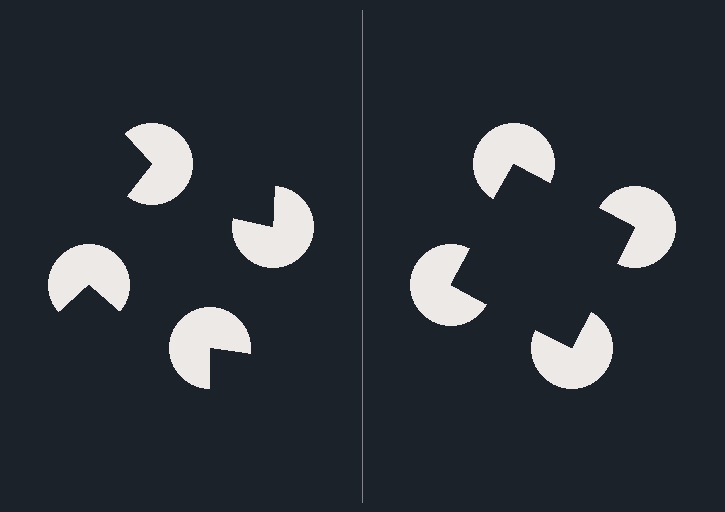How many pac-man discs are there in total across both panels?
8 — 4 on each side.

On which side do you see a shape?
An illusory square appears on the right side. On the left side the wedge cuts are rotated, so no coherent shape forms.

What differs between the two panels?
The pac-man discs are positioned identically on both sides; only the wedge orientations differ. On the right they align to a square; on the left they are misaligned.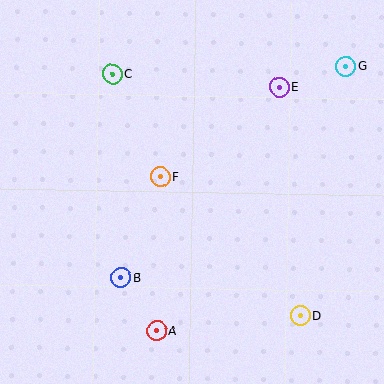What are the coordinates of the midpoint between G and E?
The midpoint between G and E is at (313, 76).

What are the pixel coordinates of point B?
Point B is at (121, 277).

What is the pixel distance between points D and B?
The distance between D and B is 183 pixels.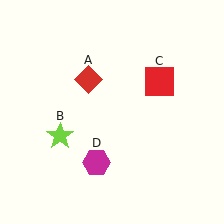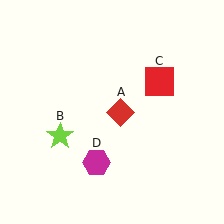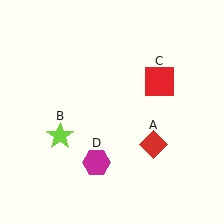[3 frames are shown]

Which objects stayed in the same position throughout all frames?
Lime star (object B) and red square (object C) and magenta hexagon (object D) remained stationary.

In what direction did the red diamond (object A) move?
The red diamond (object A) moved down and to the right.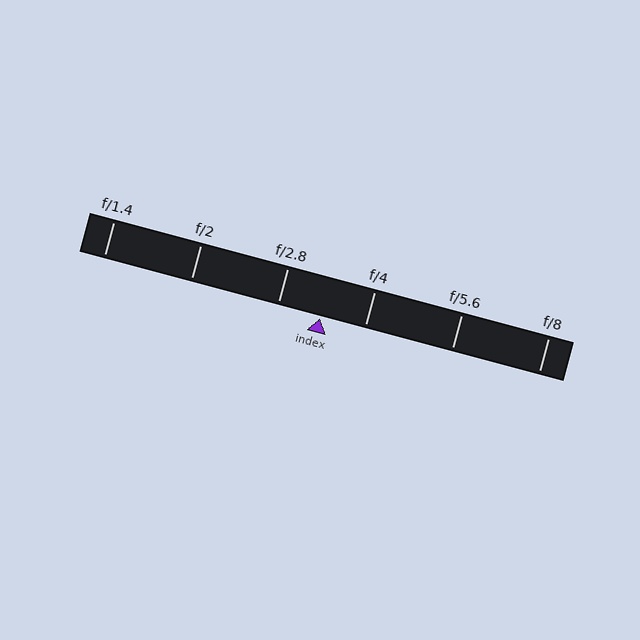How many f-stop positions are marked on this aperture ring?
There are 6 f-stop positions marked.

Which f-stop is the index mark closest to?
The index mark is closest to f/2.8.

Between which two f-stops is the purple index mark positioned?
The index mark is between f/2.8 and f/4.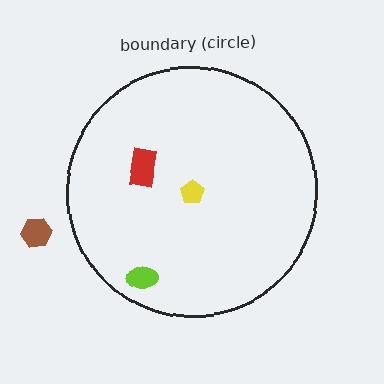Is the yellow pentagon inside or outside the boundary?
Inside.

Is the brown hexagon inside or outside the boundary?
Outside.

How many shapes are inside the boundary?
3 inside, 1 outside.